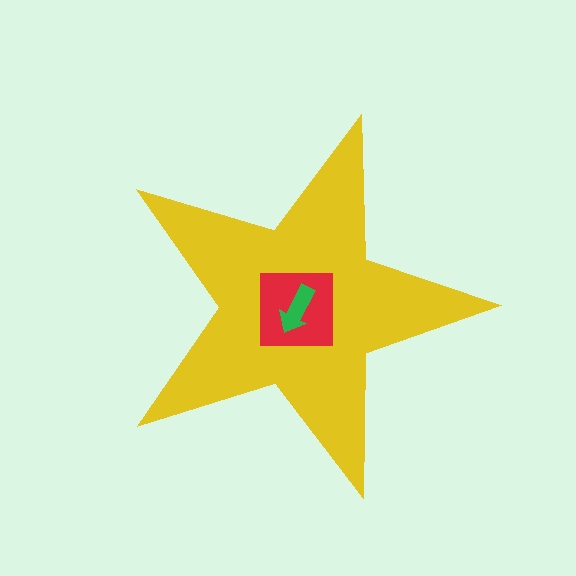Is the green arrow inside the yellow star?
Yes.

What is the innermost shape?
The green arrow.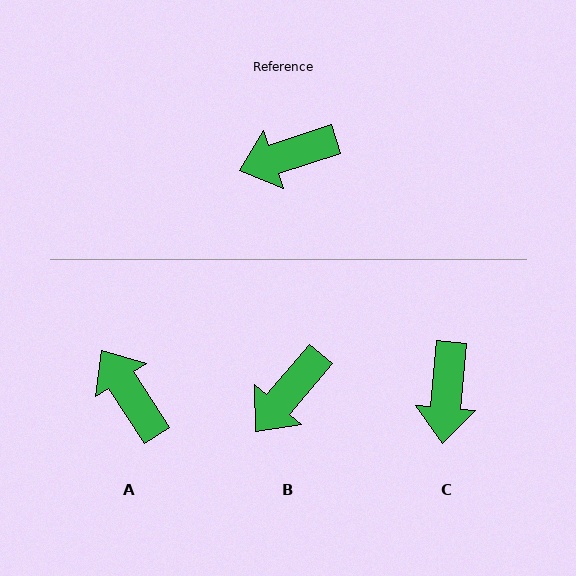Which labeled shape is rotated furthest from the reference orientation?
A, about 76 degrees away.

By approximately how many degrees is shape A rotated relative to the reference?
Approximately 76 degrees clockwise.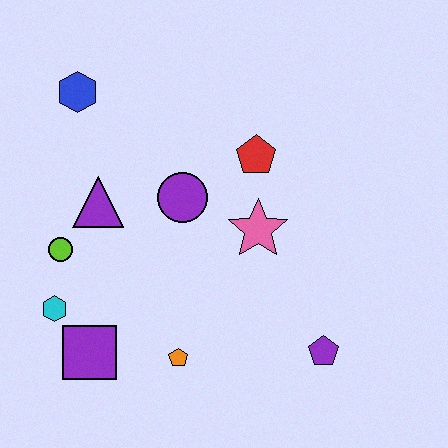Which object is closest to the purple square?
The cyan hexagon is closest to the purple square.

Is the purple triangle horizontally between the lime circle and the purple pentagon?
Yes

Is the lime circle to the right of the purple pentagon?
No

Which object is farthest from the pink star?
The blue hexagon is farthest from the pink star.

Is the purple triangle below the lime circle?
No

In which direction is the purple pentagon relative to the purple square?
The purple pentagon is to the right of the purple square.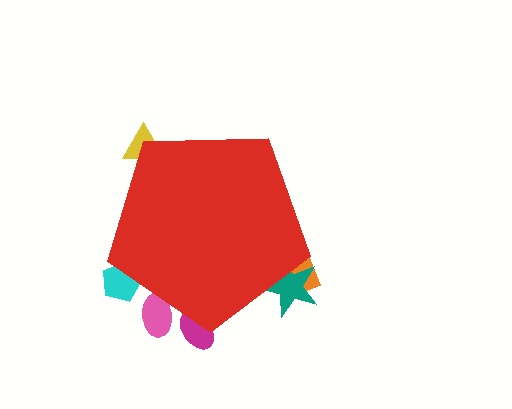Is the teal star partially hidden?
Yes, the teal star is partially hidden behind the red pentagon.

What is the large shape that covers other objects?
A red pentagon.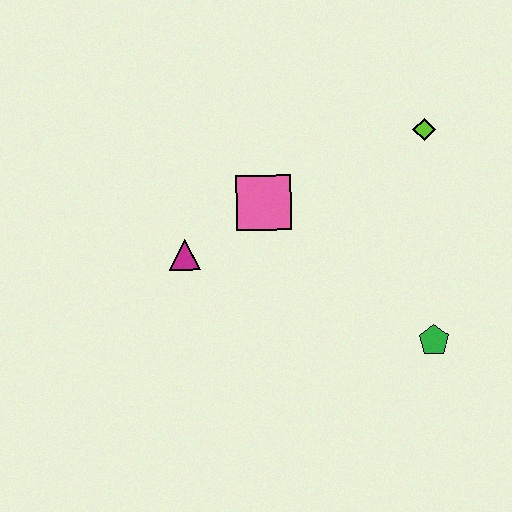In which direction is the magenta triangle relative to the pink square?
The magenta triangle is to the left of the pink square.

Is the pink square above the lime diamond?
No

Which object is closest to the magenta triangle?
The pink square is closest to the magenta triangle.